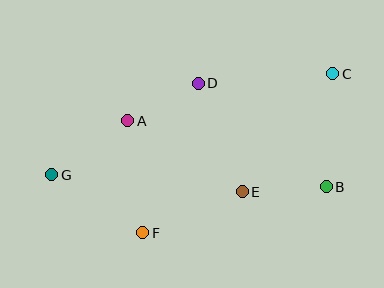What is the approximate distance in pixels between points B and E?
The distance between B and E is approximately 84 pixels.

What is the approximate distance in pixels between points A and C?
The distance between A and C is approximately 210 pixels.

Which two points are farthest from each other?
Points C and G are farthest from each other.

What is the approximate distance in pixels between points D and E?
The distance between D and E is approximately 117 pixels.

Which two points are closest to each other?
Points A and D are closest to each other.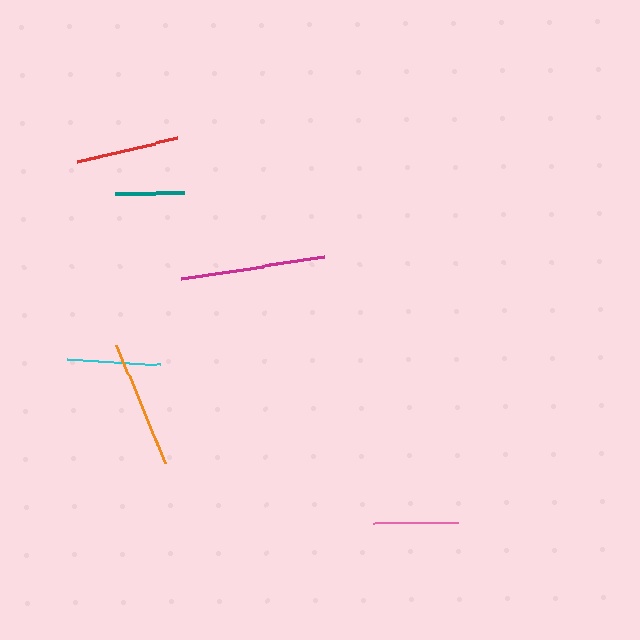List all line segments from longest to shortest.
From longest to shortest: magenta, orange, red, cyan, pink, teal.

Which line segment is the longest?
The magenta line is the longest at approximately 145 pixels.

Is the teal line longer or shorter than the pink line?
The pink line is longer than the teal line.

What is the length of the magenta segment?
The magenta segment is approximately 145 pixels long.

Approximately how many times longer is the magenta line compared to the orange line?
The magenta line is approximately 1.1 times the length of the orange line.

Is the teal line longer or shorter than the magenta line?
The magenta line is longer than the teal line.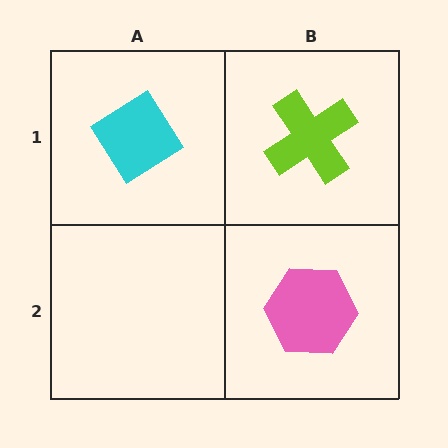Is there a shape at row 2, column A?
No, that cell is empty.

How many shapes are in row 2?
1 shape.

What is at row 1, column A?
A cyan diamond.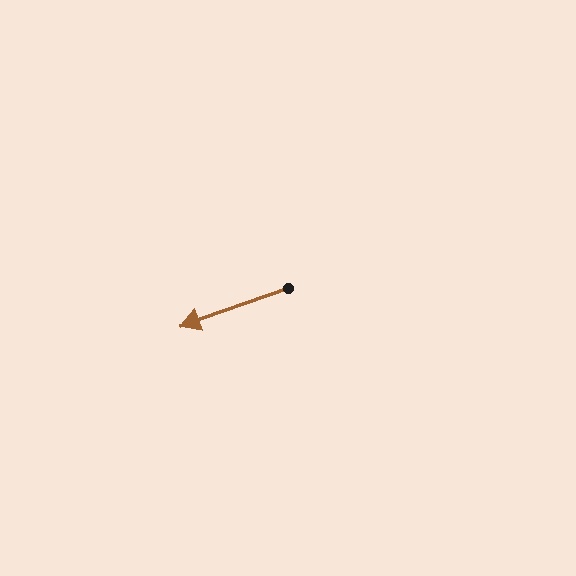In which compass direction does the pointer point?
West.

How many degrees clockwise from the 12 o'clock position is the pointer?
Approximately 251 degrees.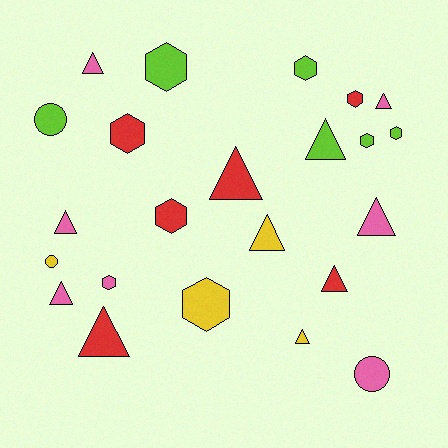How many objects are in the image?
There are 23 objects.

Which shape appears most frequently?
Triangle, with 11 objects.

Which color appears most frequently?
Pink, with 7 objects.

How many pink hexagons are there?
There is 1 pink hexagon.